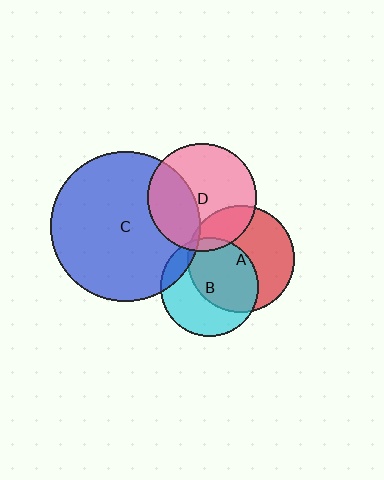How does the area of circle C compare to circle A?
Approximately 2.0 times.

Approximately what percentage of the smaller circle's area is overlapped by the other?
Approximately 5%.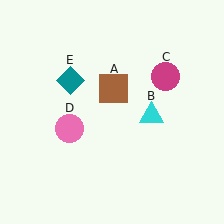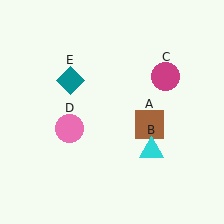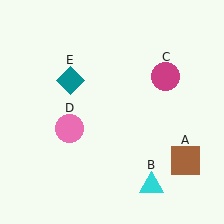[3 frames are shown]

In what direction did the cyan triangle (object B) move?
The cyan triangle (object B) moved down.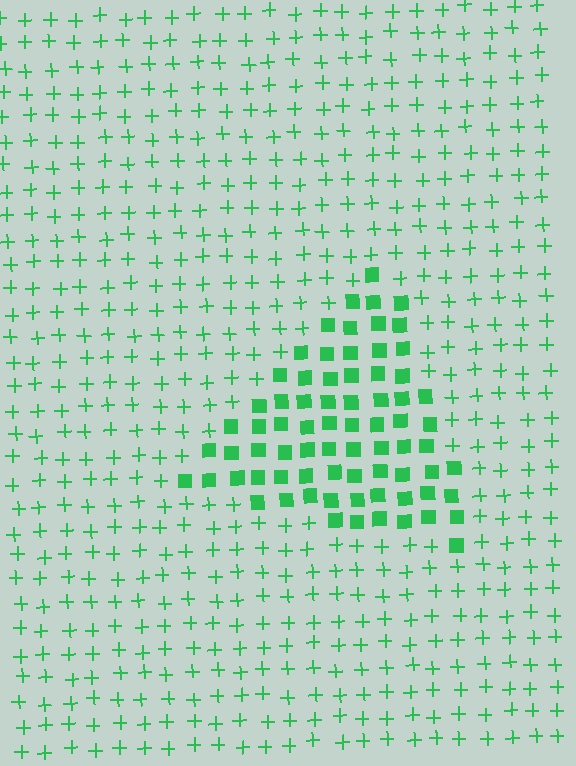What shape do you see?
I see a triangle.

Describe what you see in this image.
The image is filled with small green elements arranged in a uniform grid. A triangle-shaped region contains squares, while the surrounding area contains plus signs. The boundary is defined purely by the change in element shape.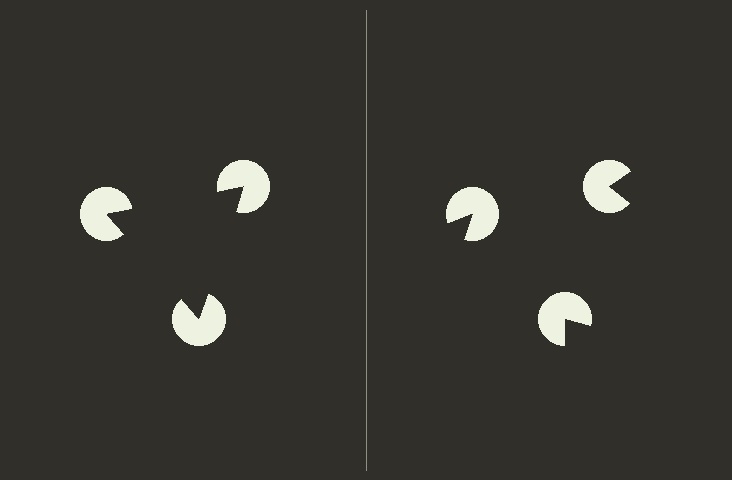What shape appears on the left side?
An illusory triangle.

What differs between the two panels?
The pac-man discs are positioned identically on both sides; only the wedge orientations differ. On the left they align to a triangle; on the right they are misaligned.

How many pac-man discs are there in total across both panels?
6 — 3 on each side.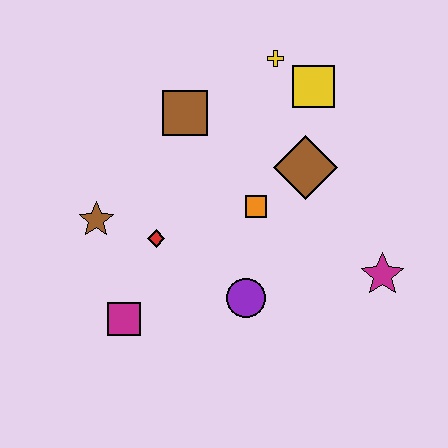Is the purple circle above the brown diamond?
No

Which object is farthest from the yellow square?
The magenta square is farthest from the yellow square.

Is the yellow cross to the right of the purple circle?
Yes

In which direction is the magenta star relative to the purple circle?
The magenta star is to the right of the purple circle.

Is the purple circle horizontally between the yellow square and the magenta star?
No